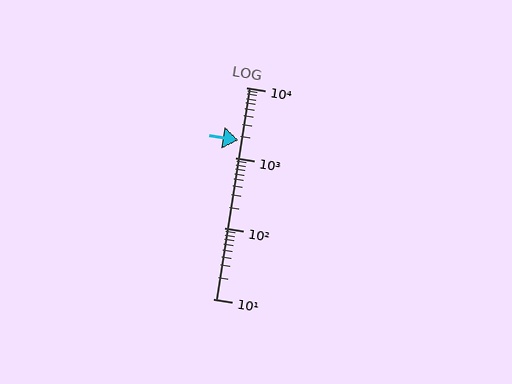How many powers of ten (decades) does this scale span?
The scale spans 3 decades, from 10 to 10000.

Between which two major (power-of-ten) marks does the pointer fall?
The pointer is between 1000 and 10000.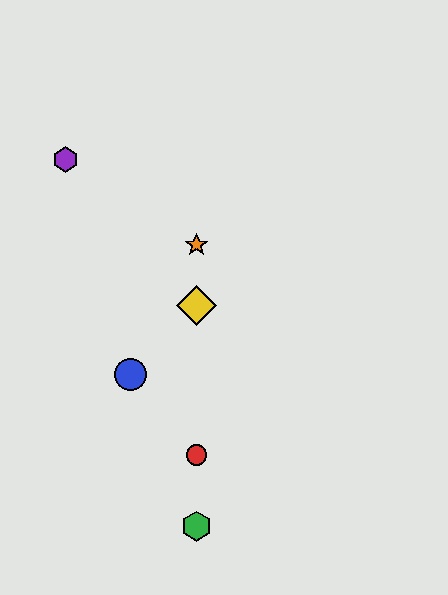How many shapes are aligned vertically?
4 shapes (the red circle, the green hexagon, the yellow diamond, the orange star) are aligned vertically.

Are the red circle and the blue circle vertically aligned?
No, the red circle is at x≈196 and the blue circle is at x≈131.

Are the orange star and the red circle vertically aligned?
Yes, both are at x≈196.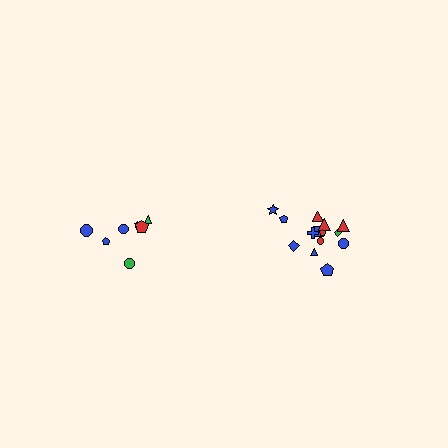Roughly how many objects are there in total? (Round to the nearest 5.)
Roughly 20 objects in total.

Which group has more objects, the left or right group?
The right group.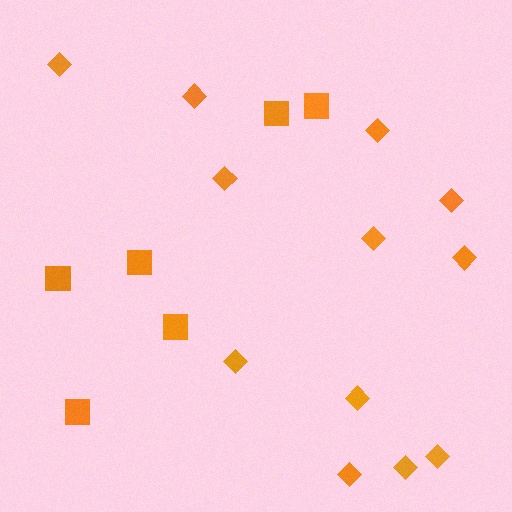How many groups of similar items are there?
There are 2 groups: one group of squares (6) and one group of diamonds (12).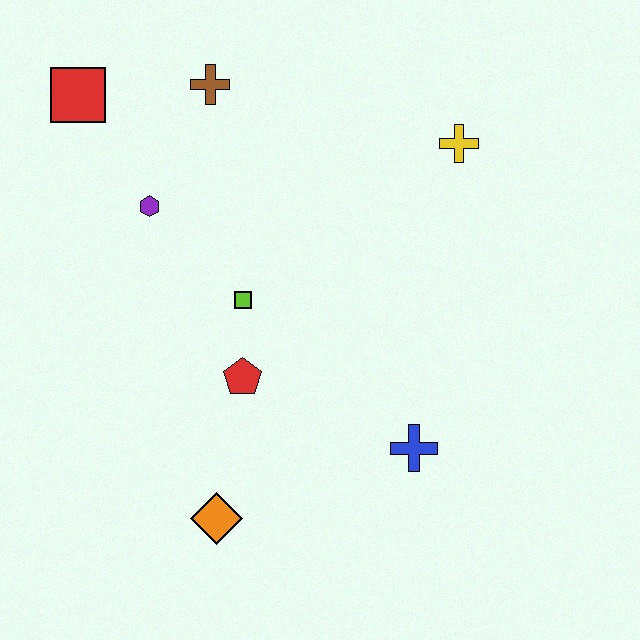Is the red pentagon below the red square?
Yes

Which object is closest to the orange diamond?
The red pentagon is closest to the orange diamond.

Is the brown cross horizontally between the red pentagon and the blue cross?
No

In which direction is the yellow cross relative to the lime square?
The yellow cross is to the right of the lime square.